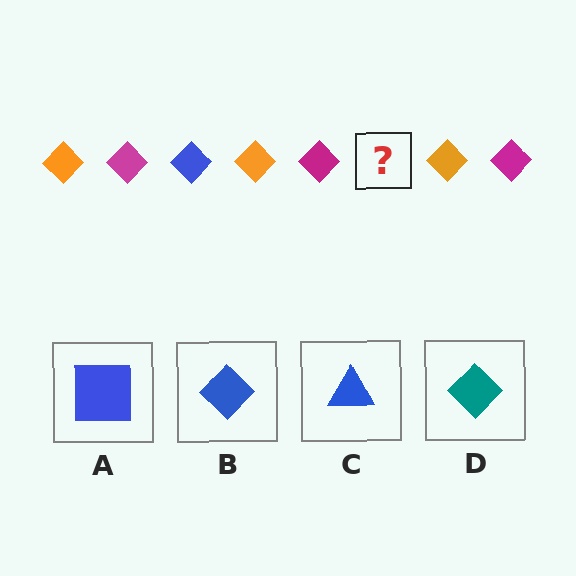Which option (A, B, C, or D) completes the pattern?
B.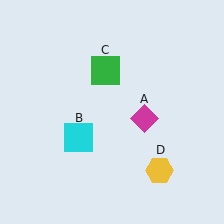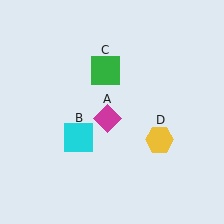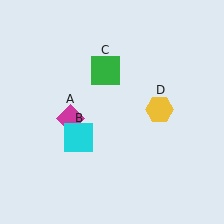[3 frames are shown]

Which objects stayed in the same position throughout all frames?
Cyan square (object B) and green square (object C) remained stationary.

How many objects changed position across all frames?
2 objects changed position: magenta diamond (object A), yellow hexagon (object D).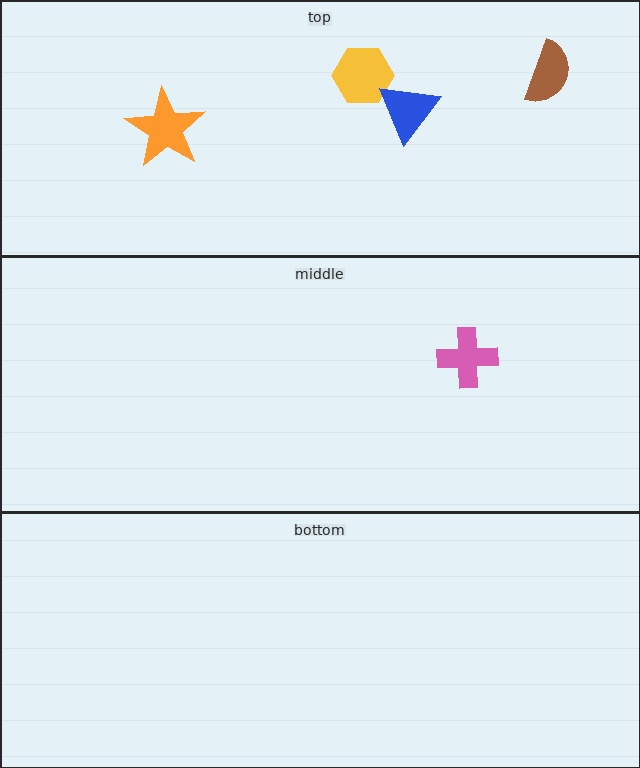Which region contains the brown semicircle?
The top region.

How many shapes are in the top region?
4.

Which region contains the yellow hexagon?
The top region.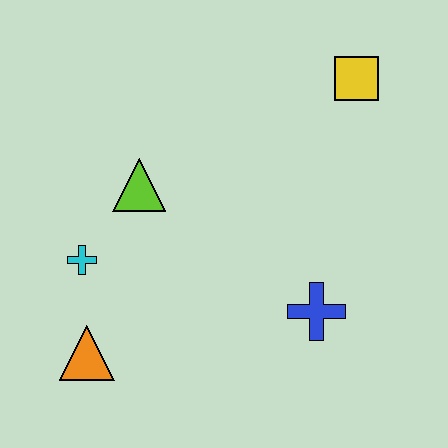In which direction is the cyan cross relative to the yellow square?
The cyan cross is to the left of the yellow square.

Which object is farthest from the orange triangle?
The yellow square is farthest from the orange triangle.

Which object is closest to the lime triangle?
The cyan cross is closest to the lime triangle.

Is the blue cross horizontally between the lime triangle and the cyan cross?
No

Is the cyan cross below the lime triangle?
Yes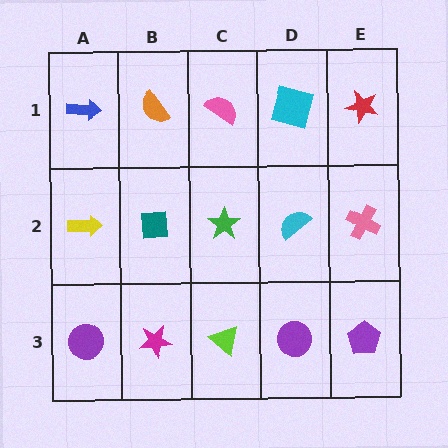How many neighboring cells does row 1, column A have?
2.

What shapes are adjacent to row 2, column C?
A pink semicircle (row 1, column C), a lime triangle (row 3, column C), a teal square (row 2, column B), a cyan semicircle (row 2, column D).